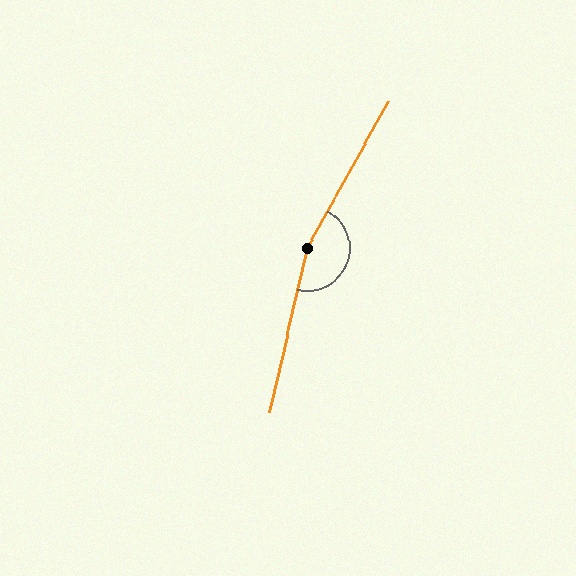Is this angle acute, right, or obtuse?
It is obtuse.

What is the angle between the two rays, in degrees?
Approximately 164 degrees.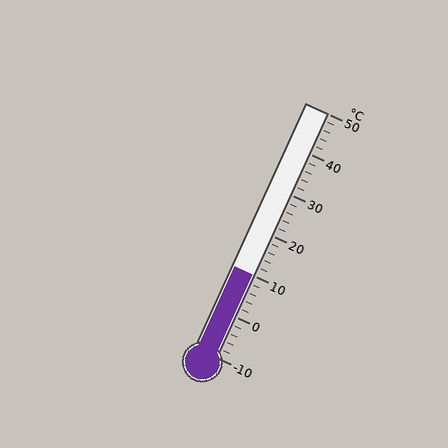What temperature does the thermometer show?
The thermometer shows approximately 10°C.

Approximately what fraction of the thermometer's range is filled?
The thermometer is filled to approximately 35% of its range.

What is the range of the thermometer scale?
The thermometer scale ranges from -10°C to 50°C.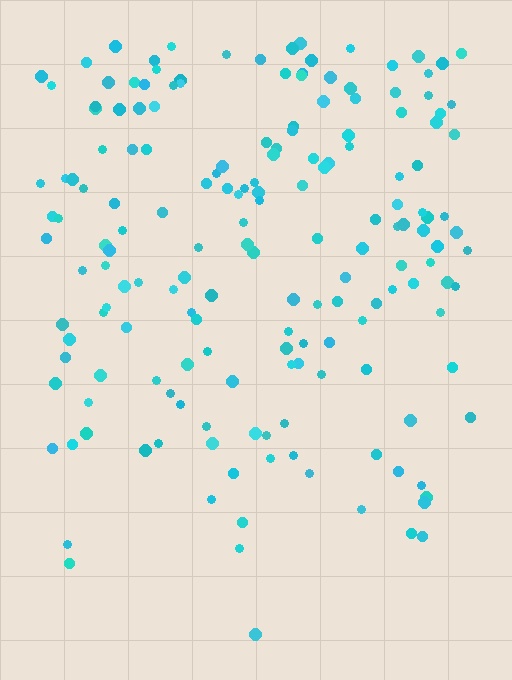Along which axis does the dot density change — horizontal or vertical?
Vertical.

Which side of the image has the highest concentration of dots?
The top.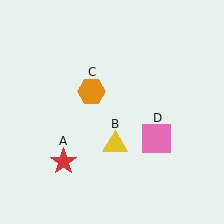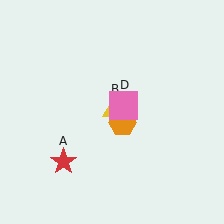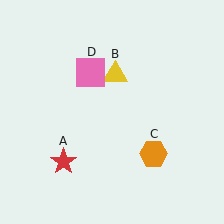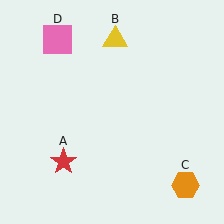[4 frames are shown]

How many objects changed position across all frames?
3 objects changed position: yellow triangle (object B), orange hexagon (object C), pink square (object D).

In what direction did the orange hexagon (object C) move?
The orange hexagon (object C) moved down and to the right.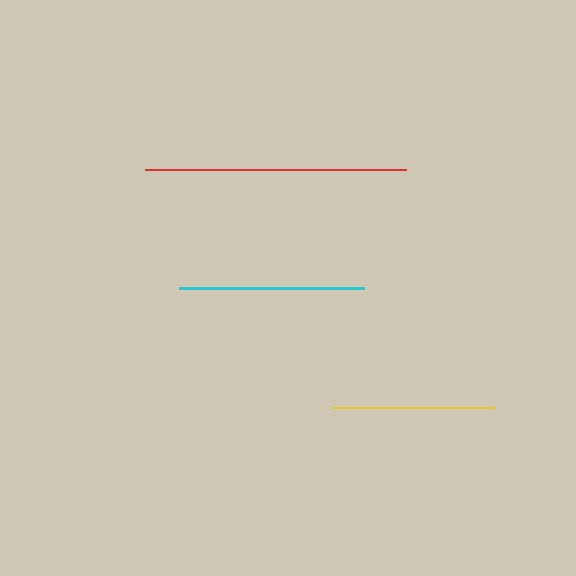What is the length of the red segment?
The red segment is approximately 261 pixels long.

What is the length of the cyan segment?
The cyan segment is approximately 184 pixels long.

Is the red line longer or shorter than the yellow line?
The red line is longer than the yellow line.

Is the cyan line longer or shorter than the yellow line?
The cyan line is longer than the yellow line.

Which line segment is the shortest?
The yellow line is the shortest at approximately 162 pixels.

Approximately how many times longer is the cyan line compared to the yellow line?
The cyan line is approximately 1.1 times the length of the yellow line.